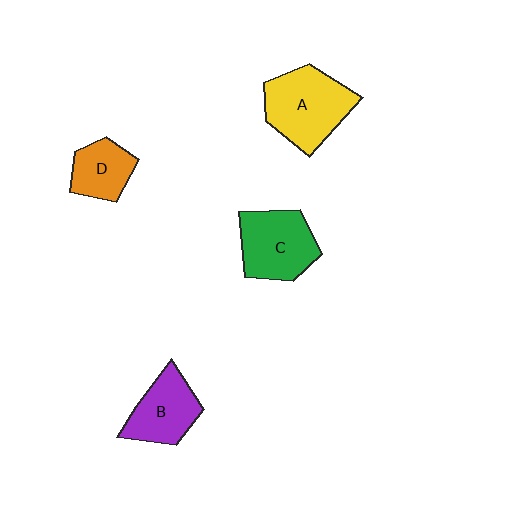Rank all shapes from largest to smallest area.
From largest to smallest: A (yellow), C (green), B (purple), D (orange).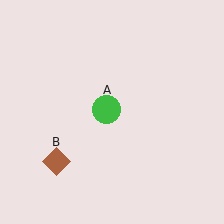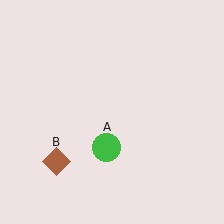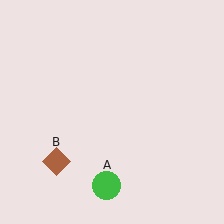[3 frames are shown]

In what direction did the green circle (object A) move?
The green circle (object A) moved down.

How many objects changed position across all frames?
1 object changed position: green circle (object A).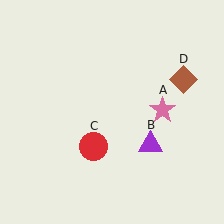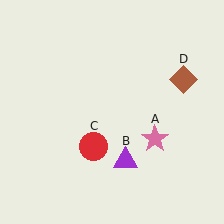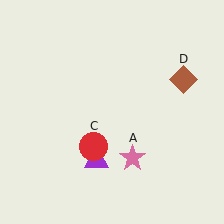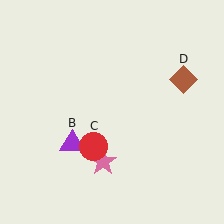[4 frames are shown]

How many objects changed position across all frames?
2 objects changed position: pink star (object A), purple triangle (object B).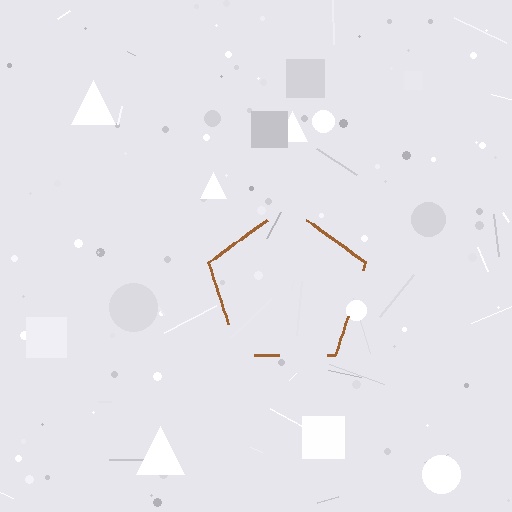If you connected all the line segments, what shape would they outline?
They would outline a pentagon.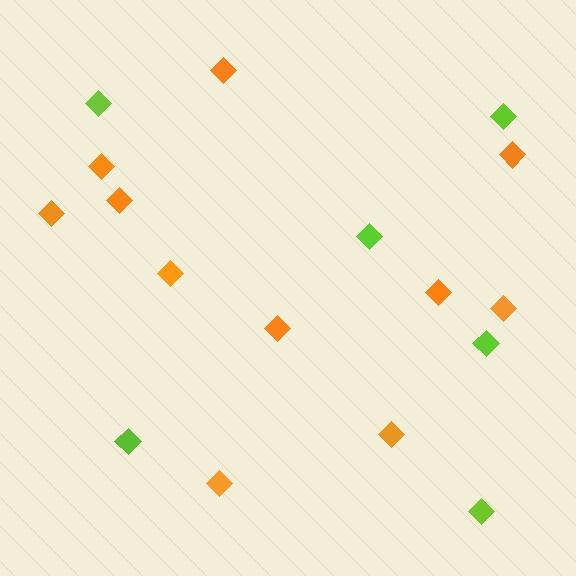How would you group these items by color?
There are 2 groups: one group of orange diamonds (11) and one group of lime diamonds (6).